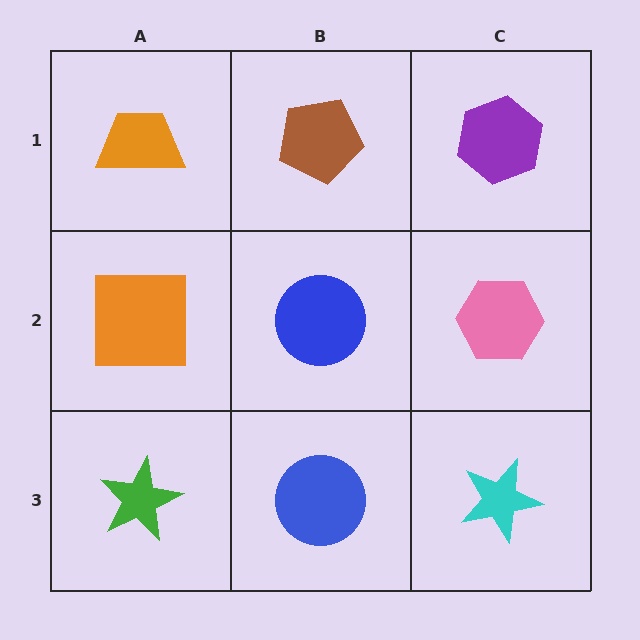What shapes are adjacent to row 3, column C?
A pink hexagon (row 2, column C), a blue circle (row 3, column B).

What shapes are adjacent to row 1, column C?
A pink hexagon (row 2, column C), a brown pentagon (row 1, column B).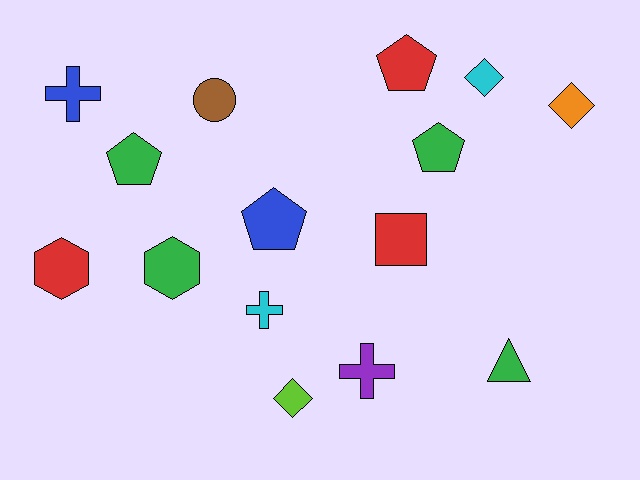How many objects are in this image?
There are 15 objects.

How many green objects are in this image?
There are 4 green objects.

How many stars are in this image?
There are no stars.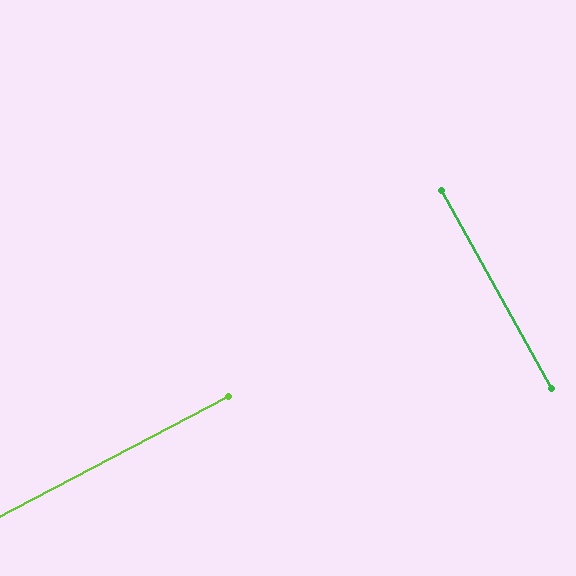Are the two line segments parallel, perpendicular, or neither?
Perpendicular — they meet at approximately 89°.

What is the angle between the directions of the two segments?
Approximately 89 degrees.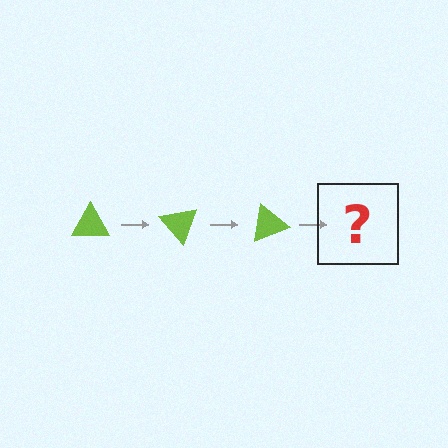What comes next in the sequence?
The next element should be a lime triangle rotated 150 degrees.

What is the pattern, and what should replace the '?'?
The pattern is that the triangle rotates 50 degrees each step. The '?' should be a lime triangle rotated 150 degrees.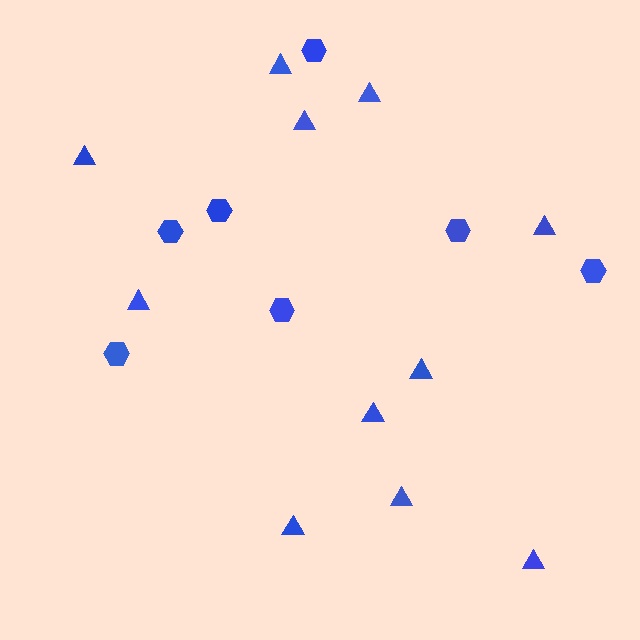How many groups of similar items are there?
There are 2 groups: one group of triangles (11) and one group of hexagons (7).